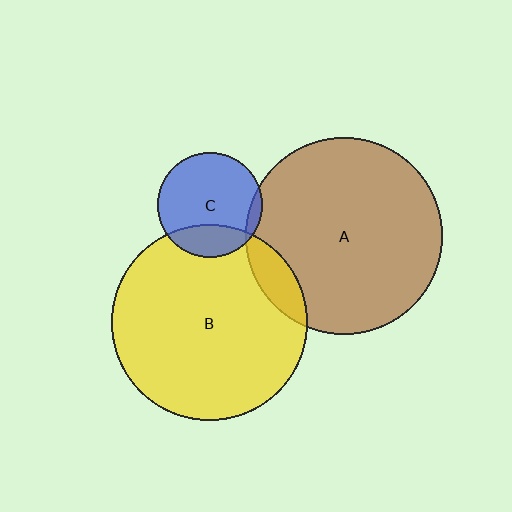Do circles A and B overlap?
Yes.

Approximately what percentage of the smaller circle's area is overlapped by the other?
Approximately 10%.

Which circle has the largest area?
Circle A (brown).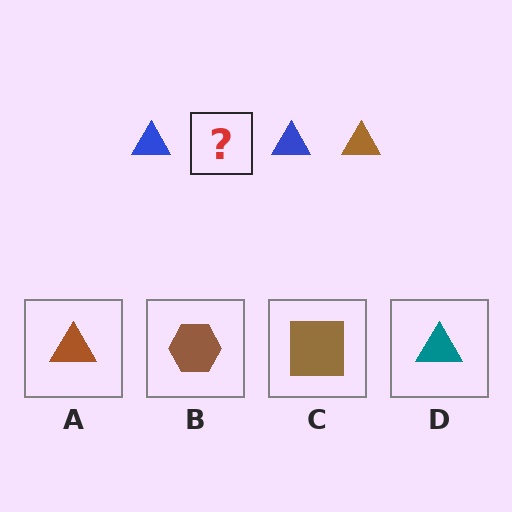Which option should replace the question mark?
Option A.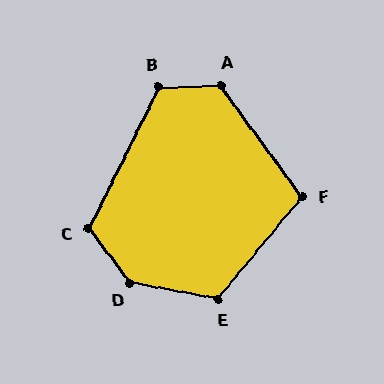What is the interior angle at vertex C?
Approximately 116 degrees (obtuse).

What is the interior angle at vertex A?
Approximately 125 degrees (obtuse).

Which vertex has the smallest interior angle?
F, at approximately 104 degrees.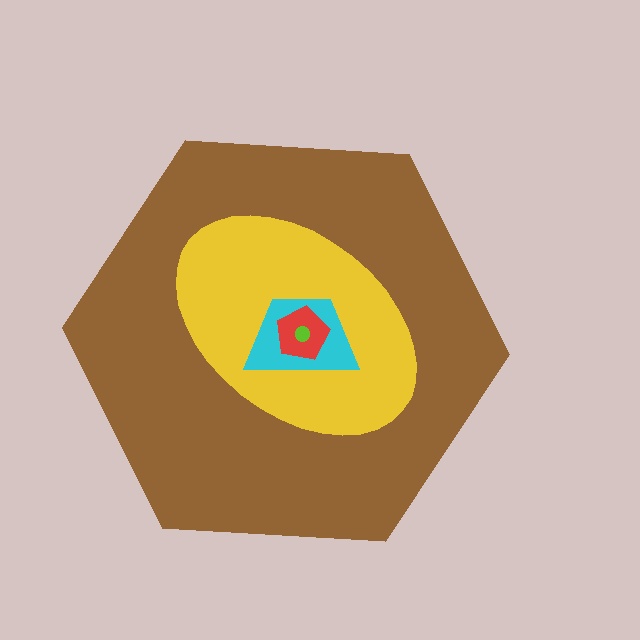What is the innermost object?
The lime circle.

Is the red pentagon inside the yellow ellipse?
Yes.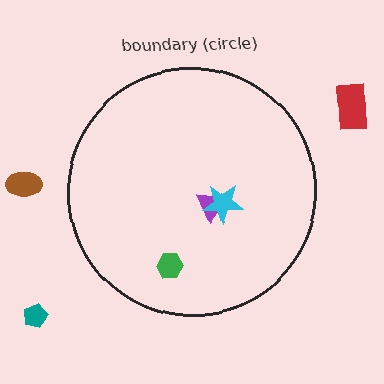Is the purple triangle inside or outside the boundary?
Inside.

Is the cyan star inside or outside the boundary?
Inside.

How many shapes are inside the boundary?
3 inside, 3 outside.